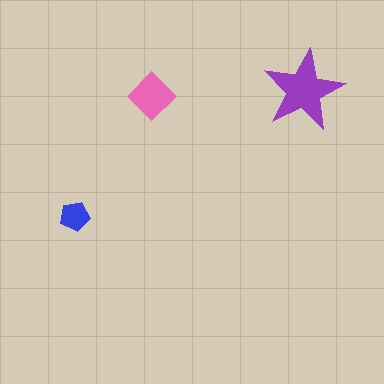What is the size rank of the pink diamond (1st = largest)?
2nd.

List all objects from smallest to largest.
The blue pentagon, the pink diamond, the purple star.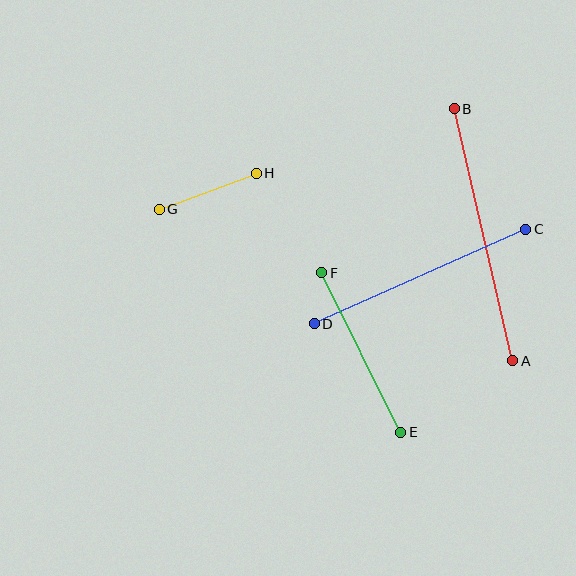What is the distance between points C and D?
The distance is approximately 232 pixels.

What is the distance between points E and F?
The distance is approximately 178 pixels.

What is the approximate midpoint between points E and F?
The midpoint is at approximately (361, 353) pixels.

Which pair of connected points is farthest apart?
Points A and B are farthest apart.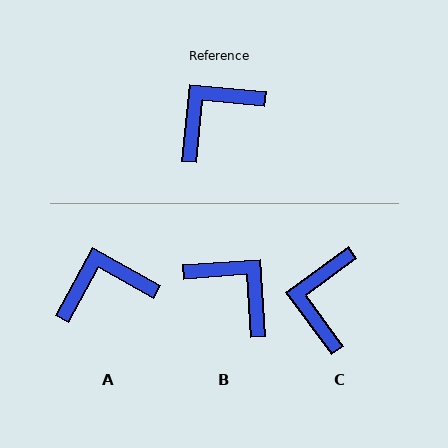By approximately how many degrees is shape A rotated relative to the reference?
Approximately 24 degrees clockwise.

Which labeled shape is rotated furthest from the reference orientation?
B, about 81 degrees away.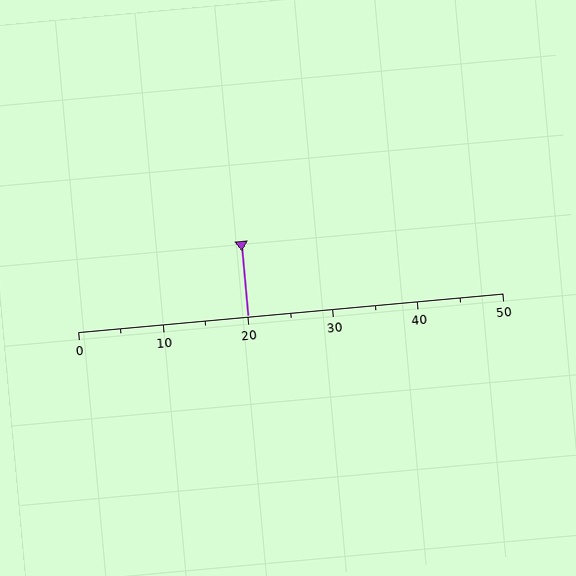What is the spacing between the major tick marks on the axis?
The major ticks are spaced 10 apart.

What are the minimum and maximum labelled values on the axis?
The axis runs from 0 to 50.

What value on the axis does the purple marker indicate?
The marker indicates approximately 20.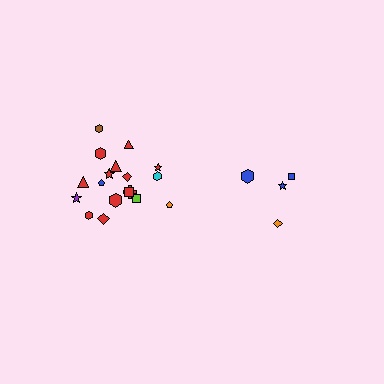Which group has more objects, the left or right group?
The left group.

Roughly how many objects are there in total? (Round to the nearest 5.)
Roughly 20 objects in total.